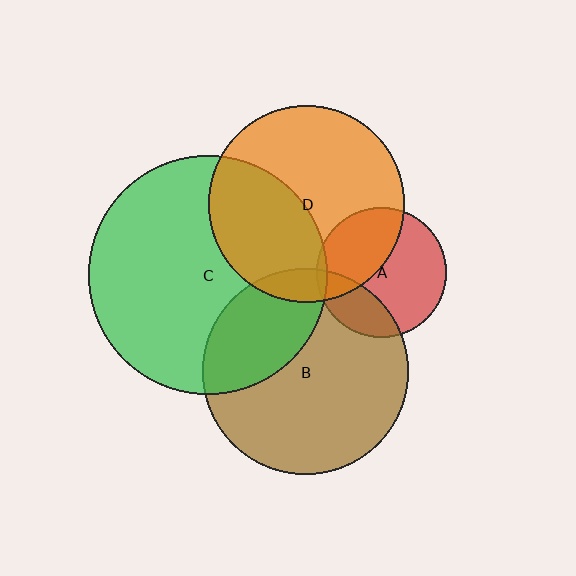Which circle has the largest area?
Circle C (green).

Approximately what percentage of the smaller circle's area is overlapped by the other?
Approximately 40%.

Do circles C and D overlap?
Yes.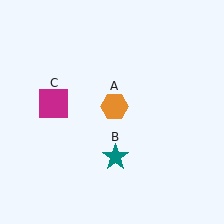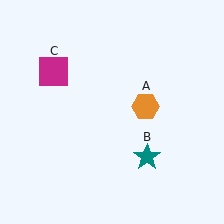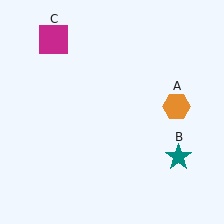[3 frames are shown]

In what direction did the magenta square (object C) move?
The magenta square (object C) moved up.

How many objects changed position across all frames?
3 objects changed position: orange hexagon (object A), teal star (object B), magenta square (object C).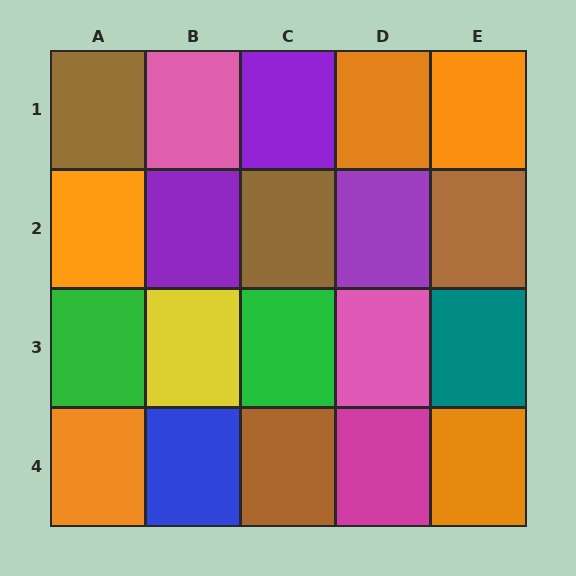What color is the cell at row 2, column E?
Brown.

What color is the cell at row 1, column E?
Orange.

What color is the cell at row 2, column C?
Brown.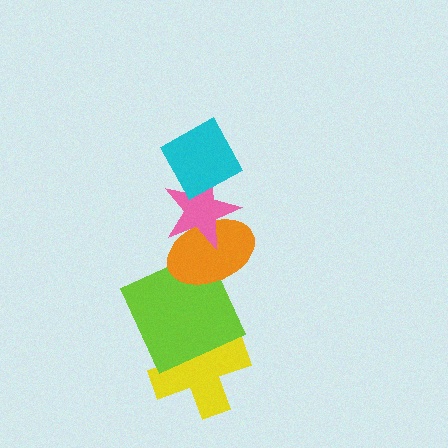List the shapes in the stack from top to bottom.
From top to bottom: the cyan diamond, the pink star, the orange ellipse, the lime square, the yellow cross.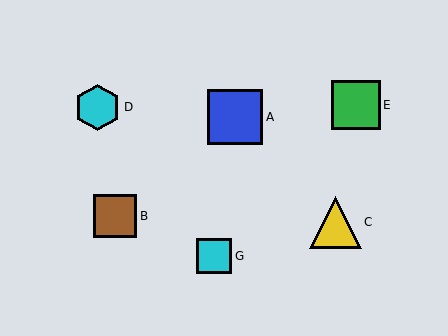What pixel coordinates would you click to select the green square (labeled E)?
Click at (356, 105) to select the green square E.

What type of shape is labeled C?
Shape C is a yellow triangle.